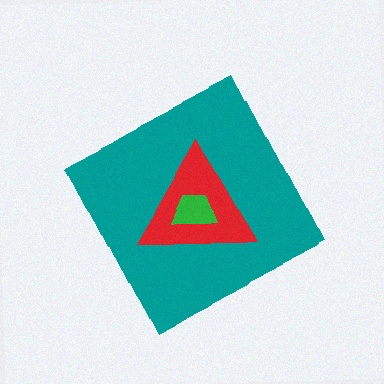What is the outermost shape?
The teal diamond.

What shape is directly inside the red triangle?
The green trapezoid.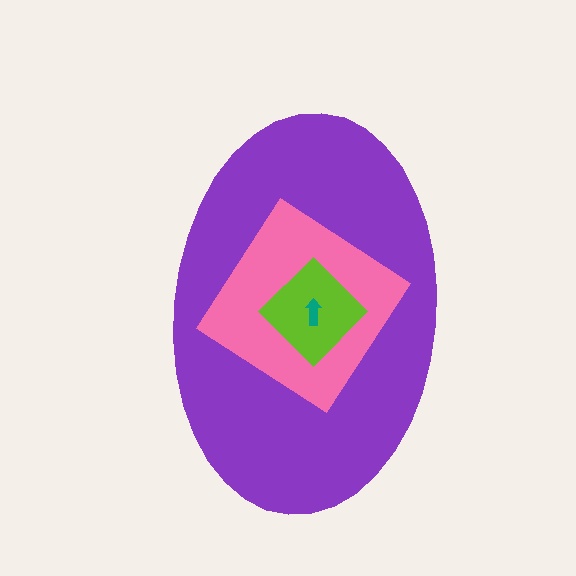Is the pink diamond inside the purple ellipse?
Yes.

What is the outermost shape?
The purple ellipse.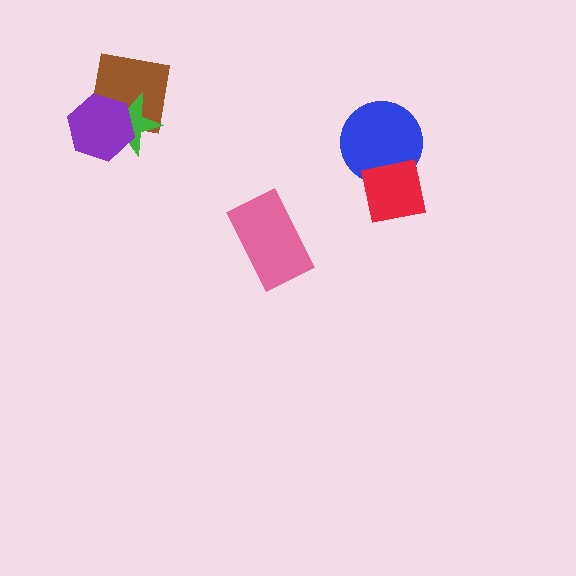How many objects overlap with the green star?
2 objects overlap with the green star.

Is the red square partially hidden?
No, no other shape covers it.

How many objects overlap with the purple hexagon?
2 objects overlap with the purple hexagon.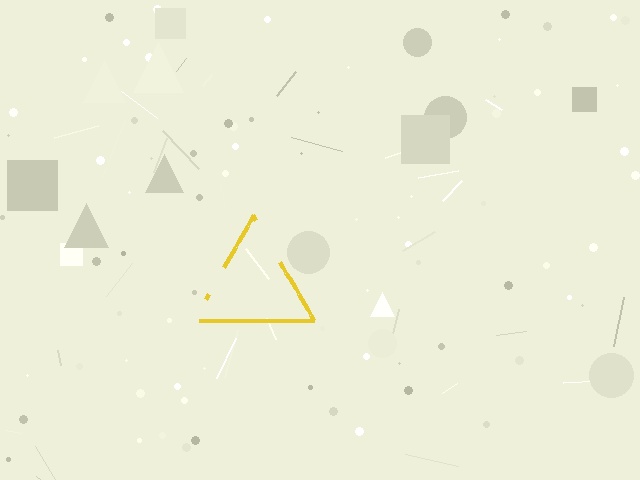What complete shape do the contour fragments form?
The contour fragments form a triangle.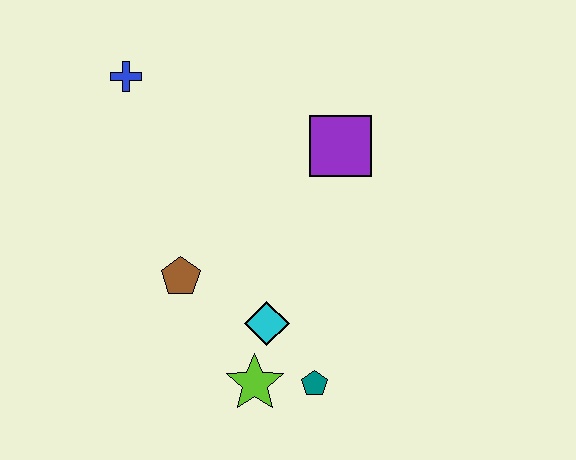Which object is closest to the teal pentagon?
The lime star is closest to the teal pentagon.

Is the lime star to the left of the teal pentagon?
Yes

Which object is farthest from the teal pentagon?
The blue cross is farthest from the teal pentagon.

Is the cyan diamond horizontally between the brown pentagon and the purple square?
Yes